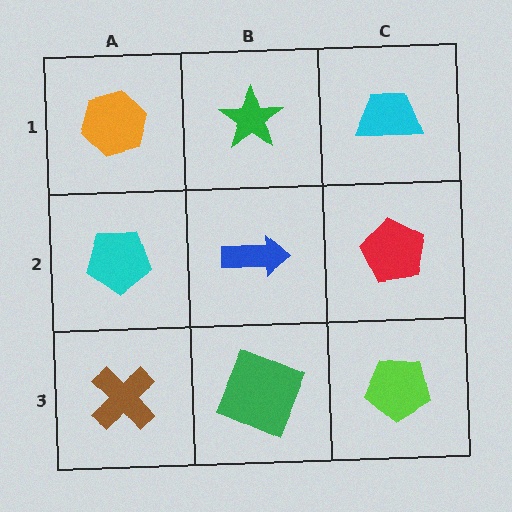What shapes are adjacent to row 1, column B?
A blue arrow (row 2, column B), an orange hexagon (row 1, column A), a cyan trapezoid (row 1, column C).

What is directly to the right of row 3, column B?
A lime pentagon.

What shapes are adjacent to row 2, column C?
A cyan trapezoid (row 1, column C), a lime pentagon (row 3, column C), a blue arrow (row 2, column B).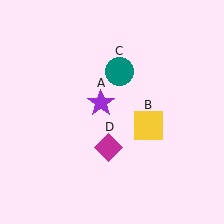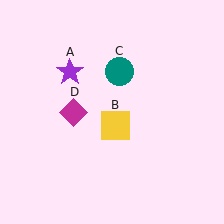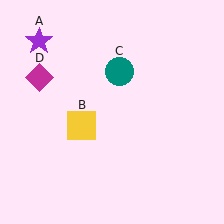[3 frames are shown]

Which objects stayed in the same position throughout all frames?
Teal circle (object C) remained stationary.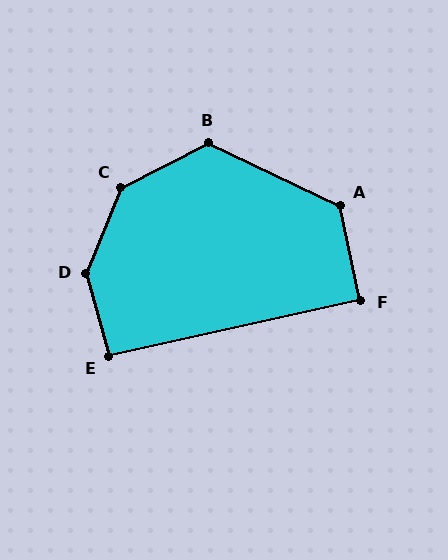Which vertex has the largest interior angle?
D, at approximately 142 degrees.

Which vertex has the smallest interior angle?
F, at approximately 91 degrees.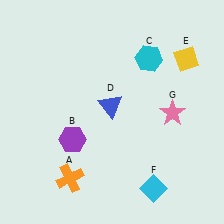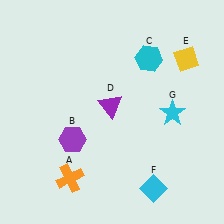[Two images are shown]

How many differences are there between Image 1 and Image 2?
There are 2 differences between the two images.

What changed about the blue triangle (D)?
In Image 1, D is blue. In Image 2, it changed to purple.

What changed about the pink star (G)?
In Image 1, G is pink. In Image 2, it changed to cyan.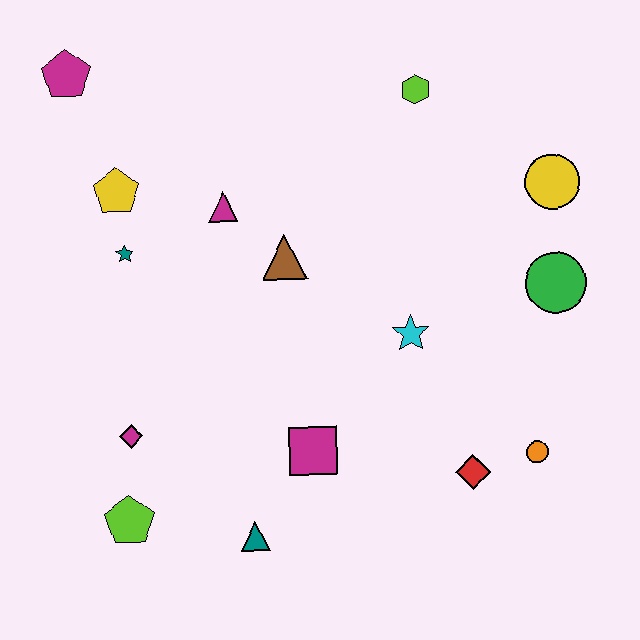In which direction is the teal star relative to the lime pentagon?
The teal star is above the lime pentagon.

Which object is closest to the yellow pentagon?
The teal star is closest to the yellow pentagon.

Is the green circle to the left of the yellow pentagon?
No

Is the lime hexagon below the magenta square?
No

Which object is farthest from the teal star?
The orange circle is farthest from the teal star.